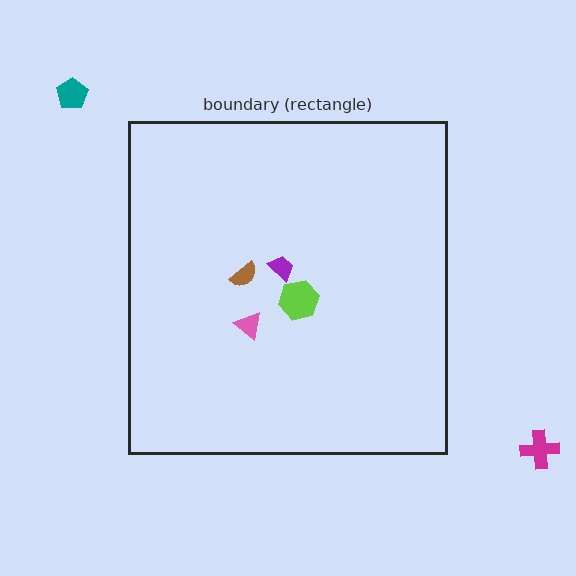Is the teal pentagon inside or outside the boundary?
Outside.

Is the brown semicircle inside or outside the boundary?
Inside.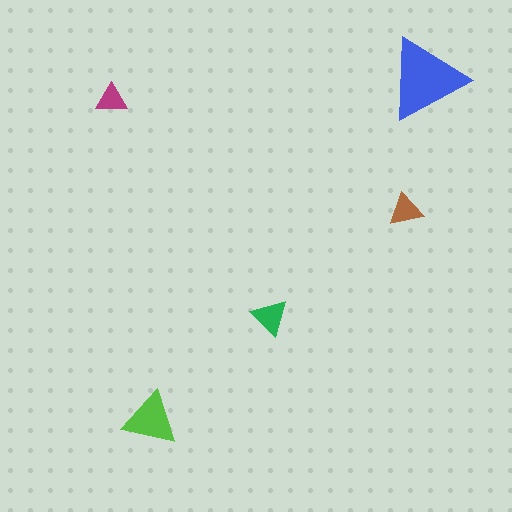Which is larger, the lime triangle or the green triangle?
The lime one.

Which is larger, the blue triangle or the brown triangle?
The blue one.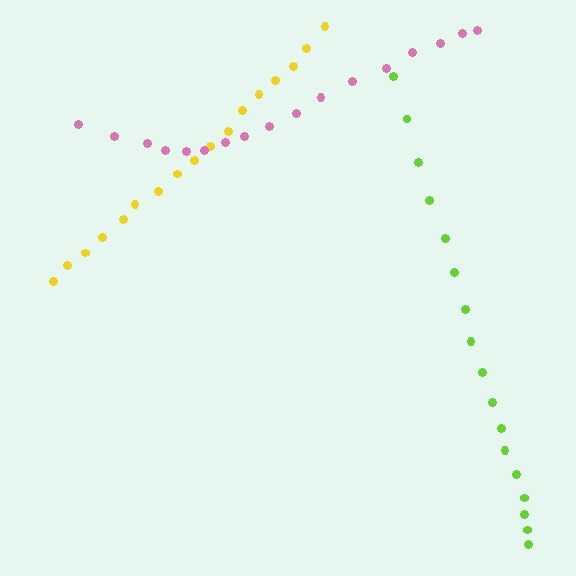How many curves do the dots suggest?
There are 3 distinct paths.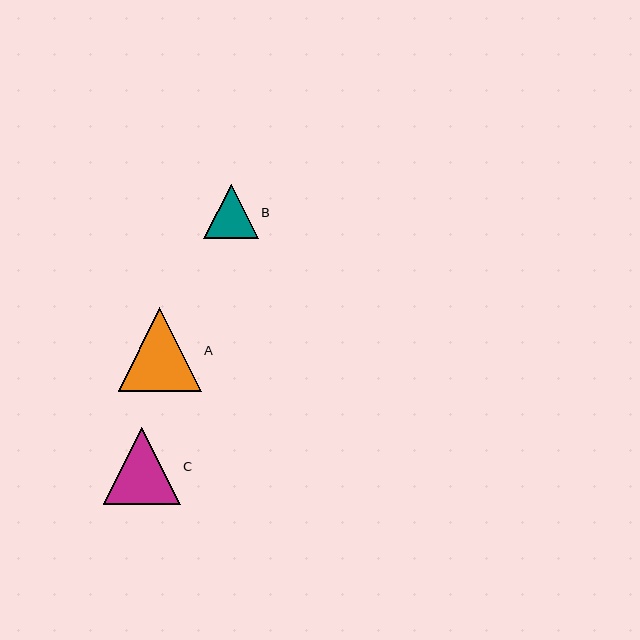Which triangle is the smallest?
Triangle B is the smallest with a size of approximately 54 pixels.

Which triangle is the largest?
Triangle A is the largest with a size of approximately 83 pixels.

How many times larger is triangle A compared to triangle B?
Triangle A is approximately 1.5 times the size of triangle B.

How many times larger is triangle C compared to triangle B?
Triangle C is approximately 1.4 times the size of triangle B.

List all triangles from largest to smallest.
From largest to smallest: A, C, B.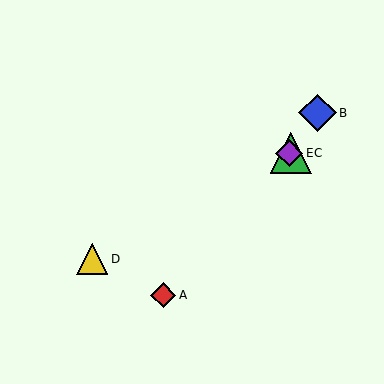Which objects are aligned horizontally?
Objects C, E are aligned horizontally.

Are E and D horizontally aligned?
No, E is at y≈153 and D is at y≈259.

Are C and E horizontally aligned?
Yes, both are at y≈153.